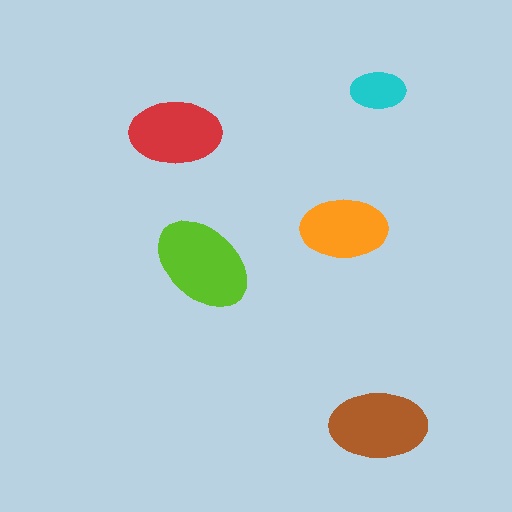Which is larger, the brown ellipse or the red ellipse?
The brown one.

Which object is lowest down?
The brown ellipse is bottommost.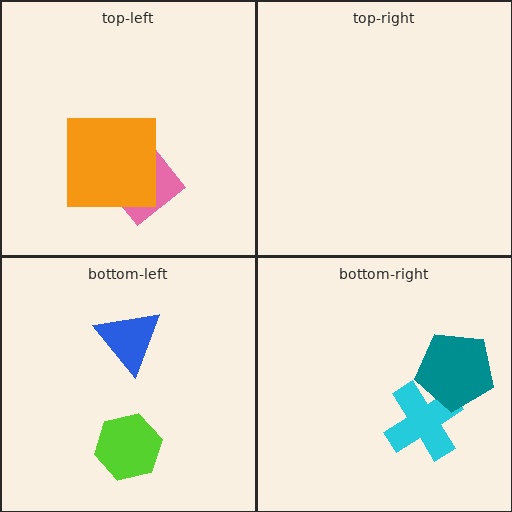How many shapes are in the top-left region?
2.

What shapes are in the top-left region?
The pink diamond, the orange square.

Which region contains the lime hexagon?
The bottom-left region.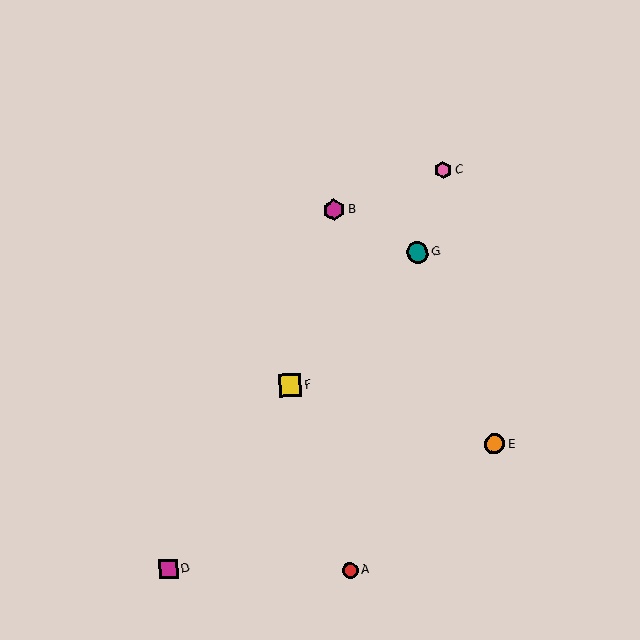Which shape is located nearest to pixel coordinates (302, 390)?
The yellow square (labeled F) at (290, 385) is nearest to that location.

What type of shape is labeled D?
Shape D is a magenta square.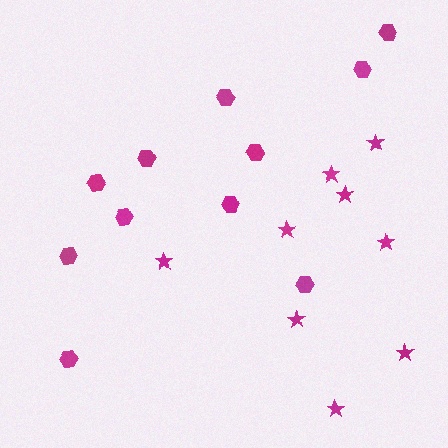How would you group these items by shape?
There are 2 groups: one group of hexagons (11) and one group of stars (9).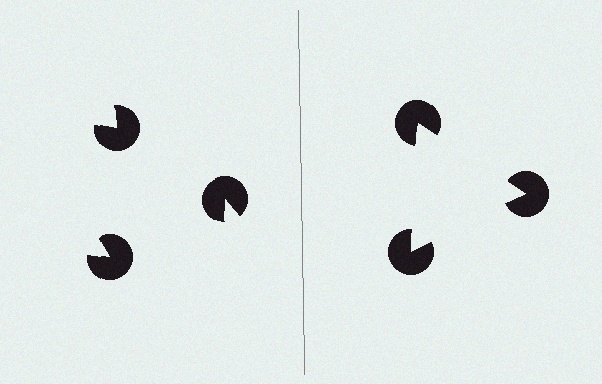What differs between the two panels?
The pac-man discs are positioned identically on both sides; only the wedge orientations differ. On the right they align to a triangle; on the left they are misaligned.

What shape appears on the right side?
An illusory triangle.